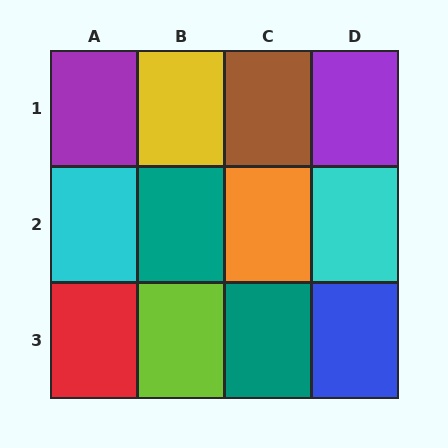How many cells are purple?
2 cells are purple.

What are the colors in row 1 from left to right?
Purple, yellow, brown, purple.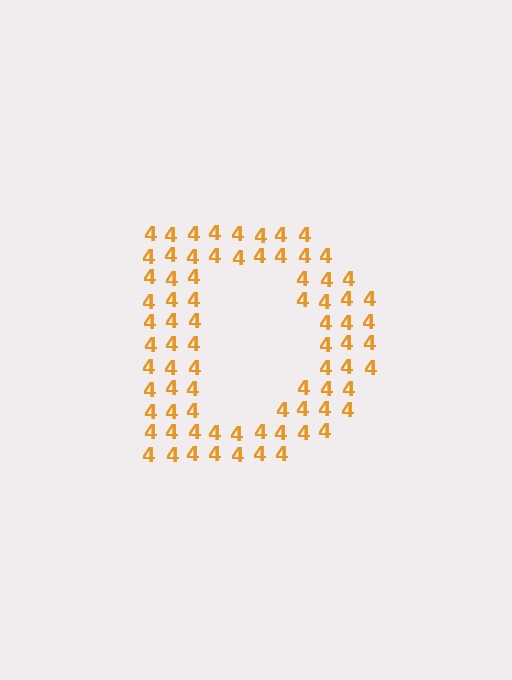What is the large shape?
The large shape is the letter D.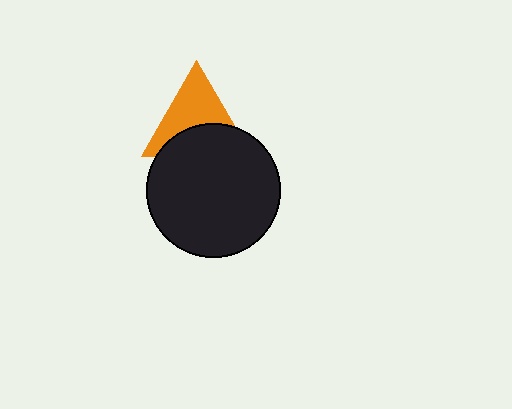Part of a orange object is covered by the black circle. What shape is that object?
It is a triangle.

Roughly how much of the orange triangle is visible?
About half of it is visible (roughly 56%).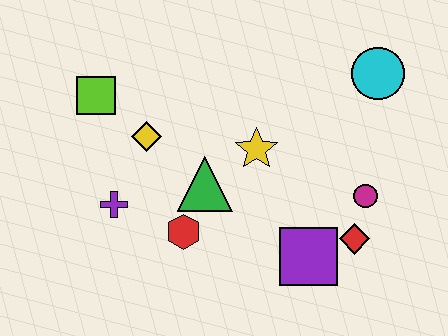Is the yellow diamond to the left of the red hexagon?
Yes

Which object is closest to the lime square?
The yellow diamond is closest to the lime square.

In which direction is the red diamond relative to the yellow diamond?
The red diamond is to the right of the yellow diamond.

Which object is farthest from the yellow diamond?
The cyan circle is farthest from the yellow diamond.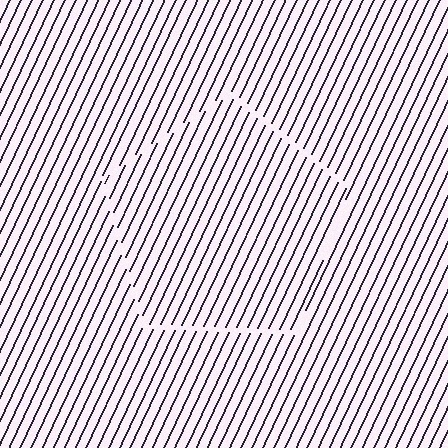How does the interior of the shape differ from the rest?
The interior of the shape contains the same grating, shifted by half a period — the contour is defined by the phase discontinuity where line-ends from the inner and outer gratings abut.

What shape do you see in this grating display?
An illusory pentagon. The interior of the shape contains the same grating, shifted by half a period — the contour is defined by the phase discontinuity where line-ends from the inner and outer gratings abut.